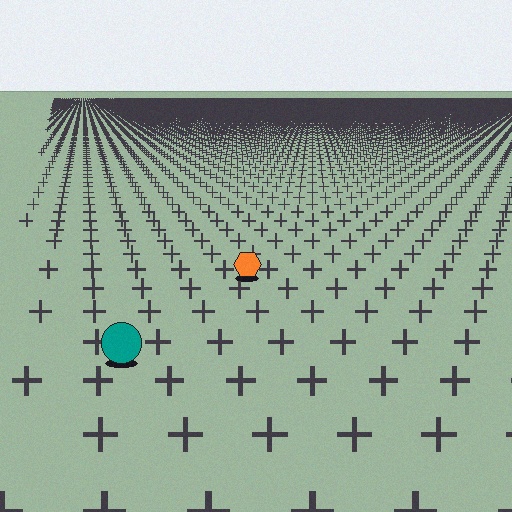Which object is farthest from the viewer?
The orange hexagon is farthest from the viewer. It appears smaller and the ground texture around it is denser.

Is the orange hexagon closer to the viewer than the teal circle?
No. The teal circle is closer — you can tell from the texture gradient: the ground texture is coarser near it.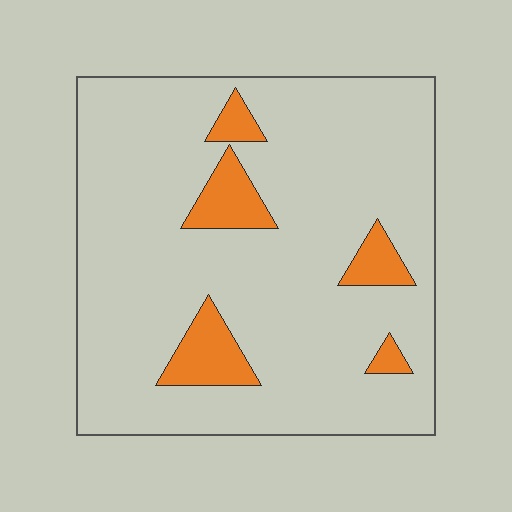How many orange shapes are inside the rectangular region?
5.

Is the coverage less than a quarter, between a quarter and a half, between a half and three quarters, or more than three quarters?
Less than a quarter.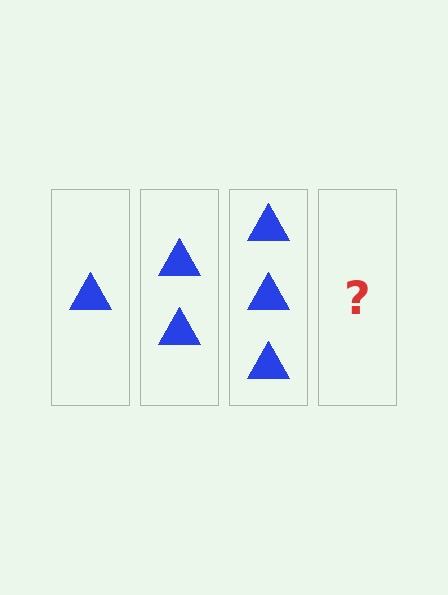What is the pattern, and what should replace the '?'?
The pattern is that each step adds one more triangle. The '?' should be 4 triangles.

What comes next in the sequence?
The next element should be 4 triangles.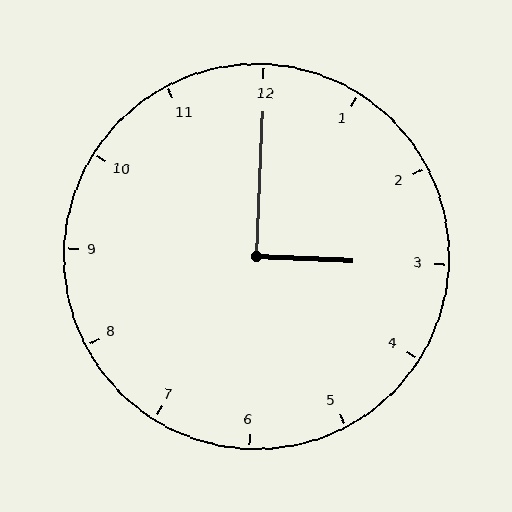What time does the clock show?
3:00.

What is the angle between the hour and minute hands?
Approximately 90 degrees.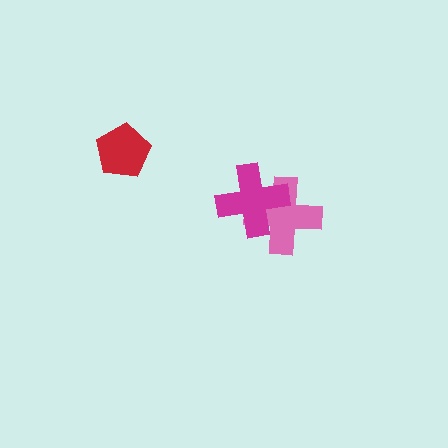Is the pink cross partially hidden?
Yes, it is partially covered by another shape.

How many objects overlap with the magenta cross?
1 object overlaps with the magenta cross.